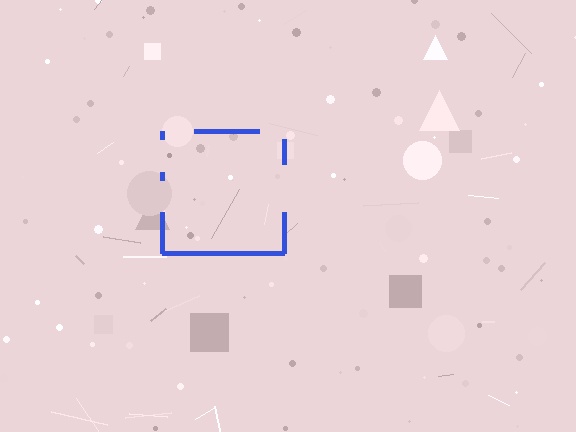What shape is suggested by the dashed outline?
The dashed outline suggests a square.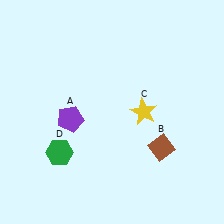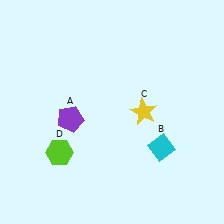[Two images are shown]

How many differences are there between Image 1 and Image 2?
There are 2 differences between the two images.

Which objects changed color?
B changed from brown to cyan. D changed from green to lime.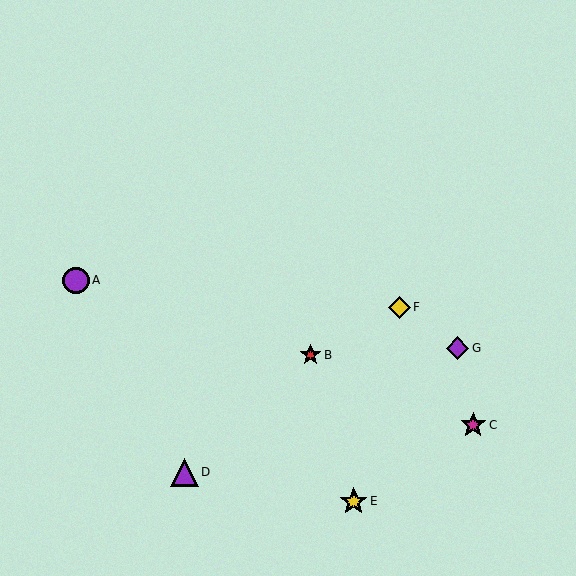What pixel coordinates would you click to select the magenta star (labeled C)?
Click at (473, 425) to select the magenta star C.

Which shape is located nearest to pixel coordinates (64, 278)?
The purple circle (labeled A) at (76, 280) is nearest to that location.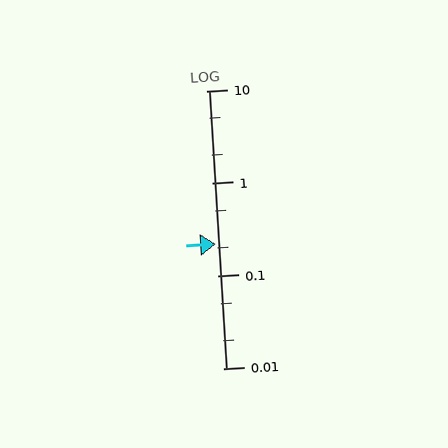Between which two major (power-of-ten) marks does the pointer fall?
The pointer is between 0.1 and 1.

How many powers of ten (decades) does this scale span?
The scale spans 3 decades, from 0.01 to 10.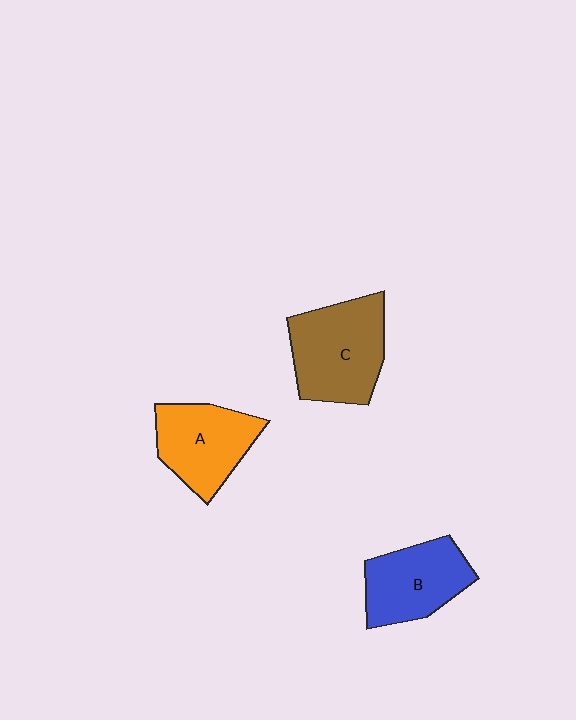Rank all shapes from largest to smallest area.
From largest to smallest: C (brown), A (orange), B (blue).